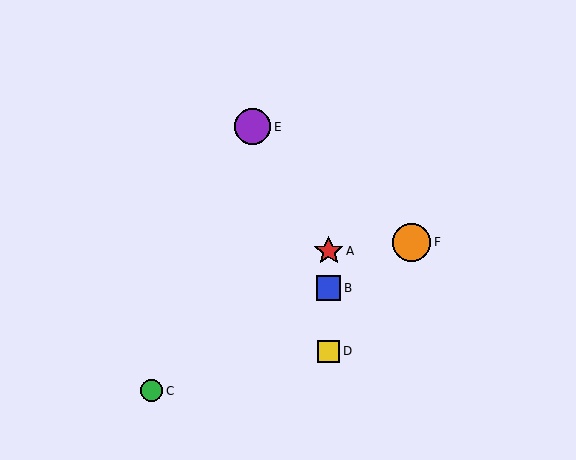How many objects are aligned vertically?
3 objects (A, B, D) are aligned vertically.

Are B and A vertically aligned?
Yes, both are at x≈329.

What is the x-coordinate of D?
Object D is at x≈329.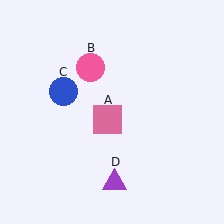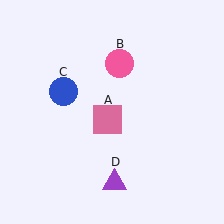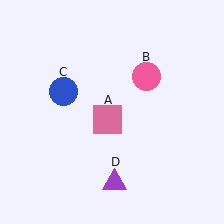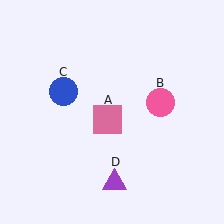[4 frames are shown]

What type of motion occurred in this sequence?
The pink circle (object B) rotated clockwise around the center of the scene.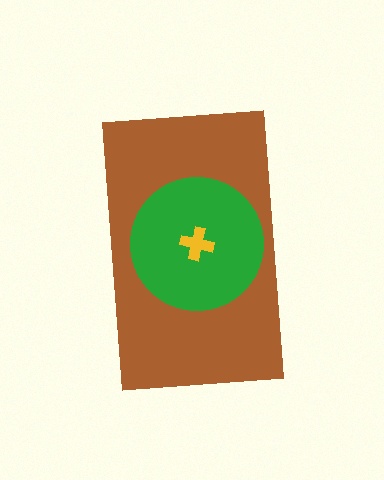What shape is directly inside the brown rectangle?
The green circle.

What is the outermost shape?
The brown rectangle.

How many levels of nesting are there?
3.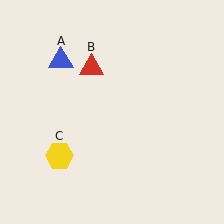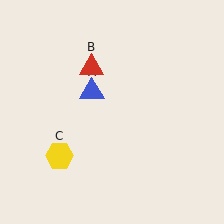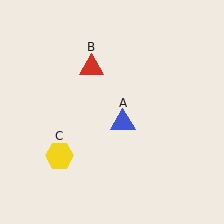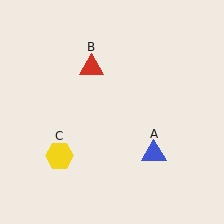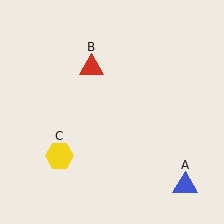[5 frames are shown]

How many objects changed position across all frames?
1 object changed position: blue triangle (object A).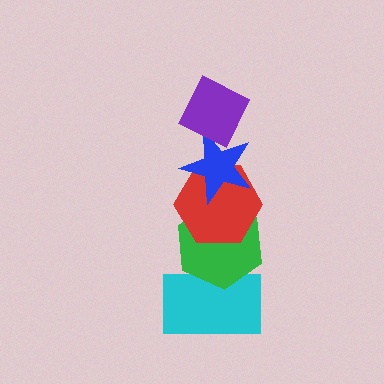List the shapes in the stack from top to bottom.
From top to bottom: the purple diamond, the blue star, the red hexagon, the green hexagon, the cyan rectangle.